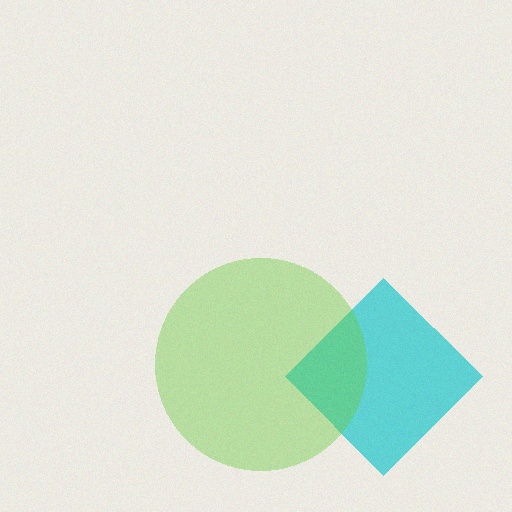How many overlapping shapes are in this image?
There are 2 overlapping shapes in the image.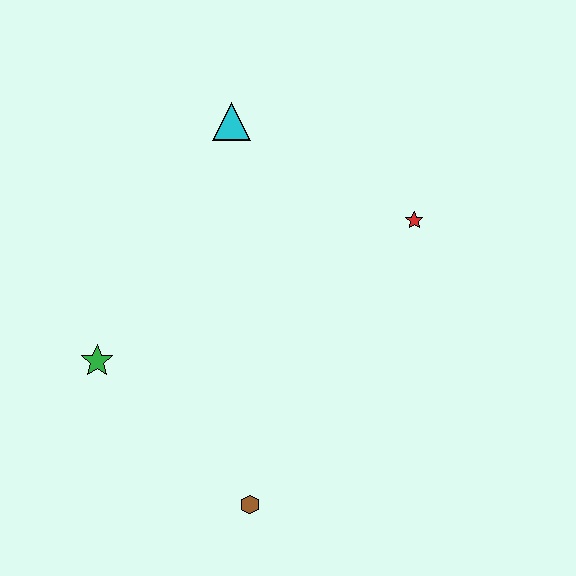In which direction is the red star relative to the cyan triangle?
The red star is to the right of the cyan triangle.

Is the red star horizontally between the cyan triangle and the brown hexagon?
No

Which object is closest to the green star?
The brown hexagon is closest to the green star.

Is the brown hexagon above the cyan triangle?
No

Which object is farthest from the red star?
The green star is farthest from the red star.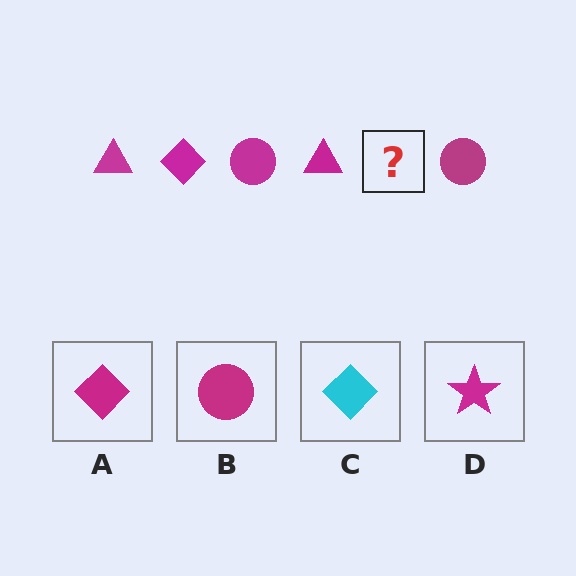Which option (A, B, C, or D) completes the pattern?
A.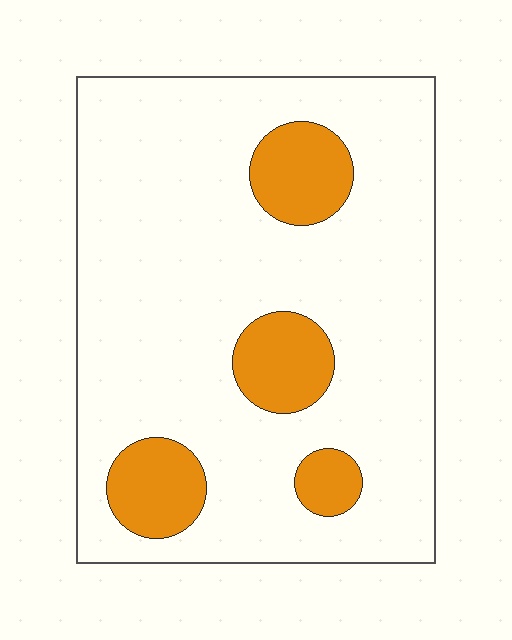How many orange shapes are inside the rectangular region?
4.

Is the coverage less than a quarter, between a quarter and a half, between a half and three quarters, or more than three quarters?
Less than a quarter.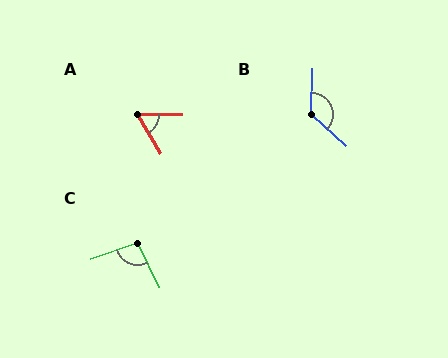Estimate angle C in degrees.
Approximately 98 degrees.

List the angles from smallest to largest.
A (59°), C (98°), B (130°).